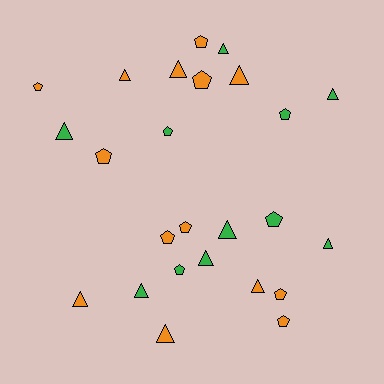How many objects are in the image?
There are 25 objects.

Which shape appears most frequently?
Triangle, with 13 objects.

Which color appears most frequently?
Orange, with 14 objects.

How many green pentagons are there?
There are 4 green pentagons.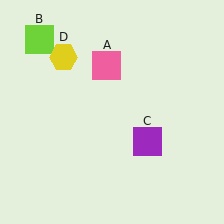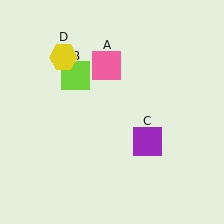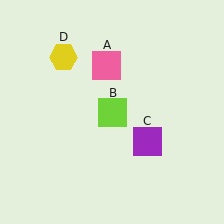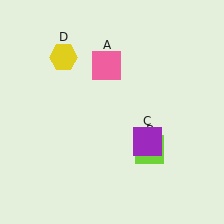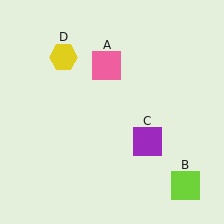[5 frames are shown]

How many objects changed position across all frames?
1 object changed position: lime square (object B).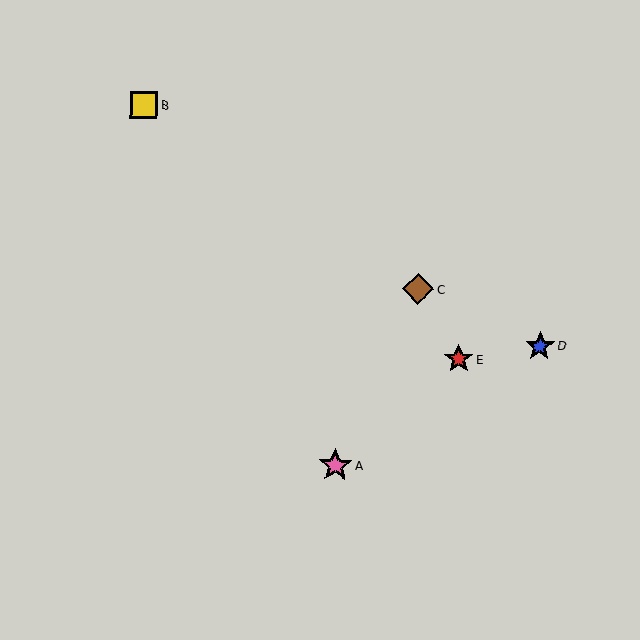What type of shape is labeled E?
Shape E is a red star.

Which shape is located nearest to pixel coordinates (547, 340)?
The blue star (labeled D) at (540, 346) is nearest to that location.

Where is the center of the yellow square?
The center of the yellow square is at (144, 105).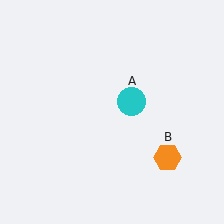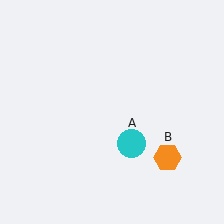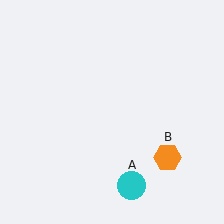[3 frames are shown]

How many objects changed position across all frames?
1 object changed position: cyan circle (object A).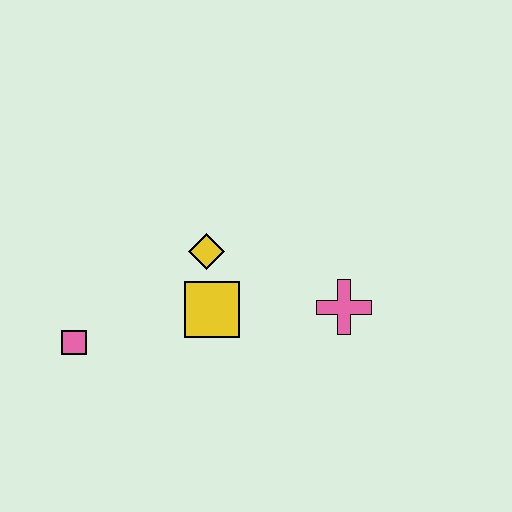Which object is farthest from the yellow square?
The pink square is farthest from the yellow square.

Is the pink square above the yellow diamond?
No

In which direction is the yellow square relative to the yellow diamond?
The yellow square is below the yellow diamond.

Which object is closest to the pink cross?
The yellow square is closest to the pink cross.